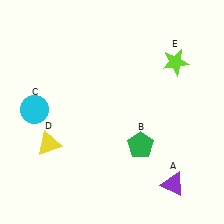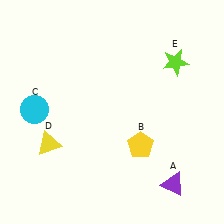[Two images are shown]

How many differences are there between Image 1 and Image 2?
There is 1 difference between the two images.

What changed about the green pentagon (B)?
In Image 1, B is green. In Image 2, it changed to yellow.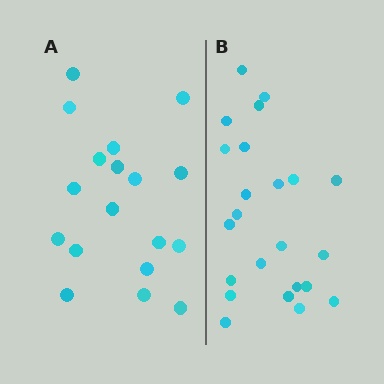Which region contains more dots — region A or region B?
Region B (the right region) has more dots.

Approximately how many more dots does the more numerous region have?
Region B has about 5 more dots than region A.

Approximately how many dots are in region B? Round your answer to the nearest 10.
About 20 dots. (The exact count is 23, which rounds to 20.)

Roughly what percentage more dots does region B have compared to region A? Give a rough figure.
About 30% more.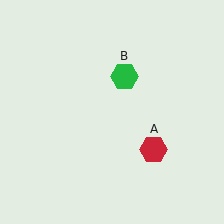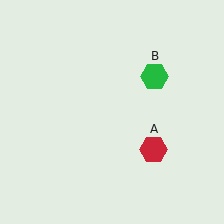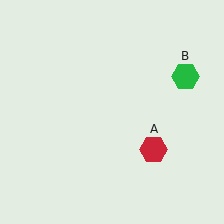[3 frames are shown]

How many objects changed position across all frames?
1 object changed position: green hexagon (object B).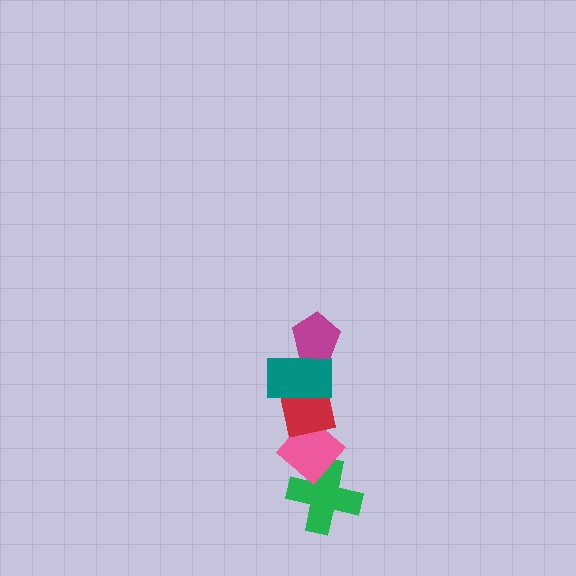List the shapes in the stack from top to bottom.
From top to bottom: the magenta pentagon, the teal rectangle, the red square, the pink diamond, the green cross.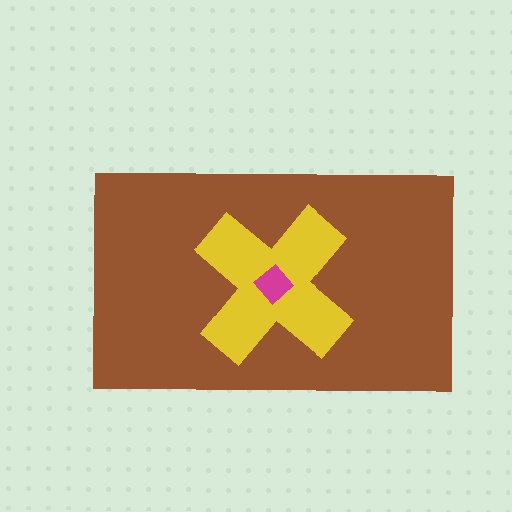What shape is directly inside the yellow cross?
The magenta diamond.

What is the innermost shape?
The magenta diamond.